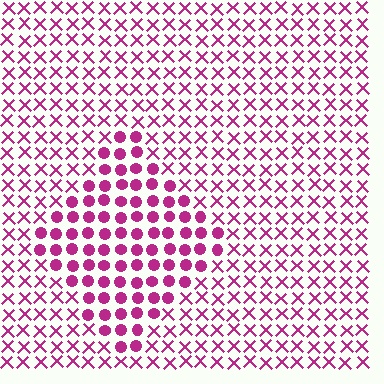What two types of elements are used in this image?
The image uses circles inside the diamond region and X marks outside it.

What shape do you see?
I see a diamond.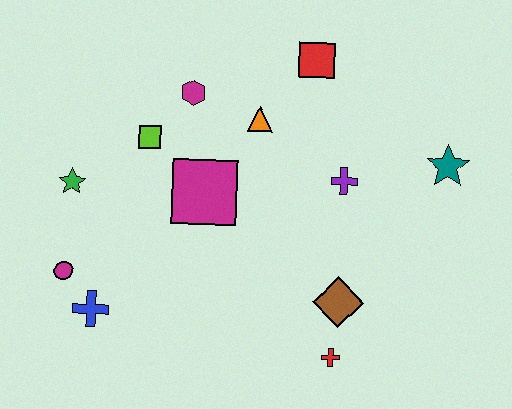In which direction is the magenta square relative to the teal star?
The magenta square is to the left of the teal star.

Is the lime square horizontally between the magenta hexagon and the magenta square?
No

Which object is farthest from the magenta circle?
The teal star is farthest from the magenta circle.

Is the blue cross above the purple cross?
No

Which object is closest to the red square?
The orange triangle is closest to the red square.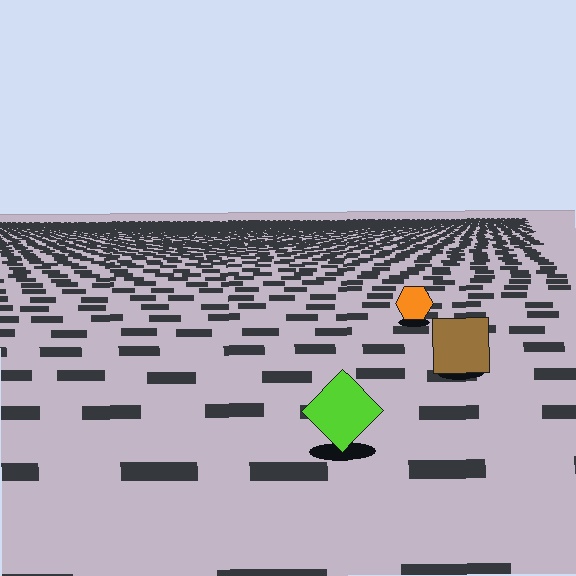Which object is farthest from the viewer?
The orange hexagon is farthest from the viewer. It appears smaller and the ground texture around it is denser.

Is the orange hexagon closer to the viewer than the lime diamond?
No. The lime diamond is closer — you can tell from the texture gradient: the ground texture is coarser near it.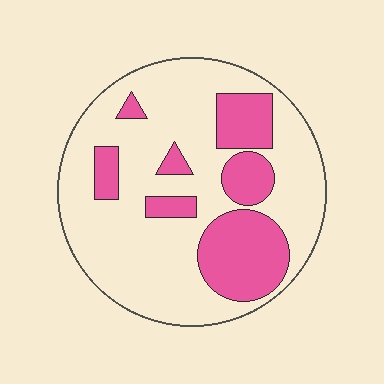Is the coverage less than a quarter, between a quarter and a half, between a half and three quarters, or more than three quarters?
Between a quarter and a half.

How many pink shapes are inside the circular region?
7.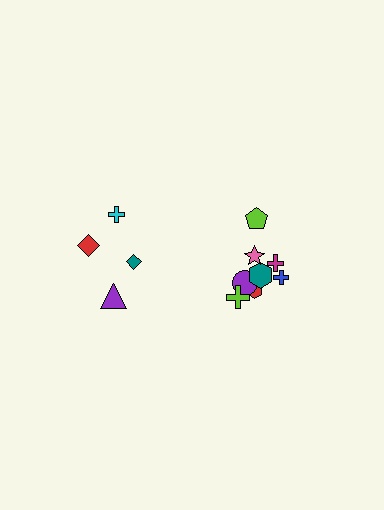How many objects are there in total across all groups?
There are 12 objects.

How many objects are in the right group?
There are 8 objects.